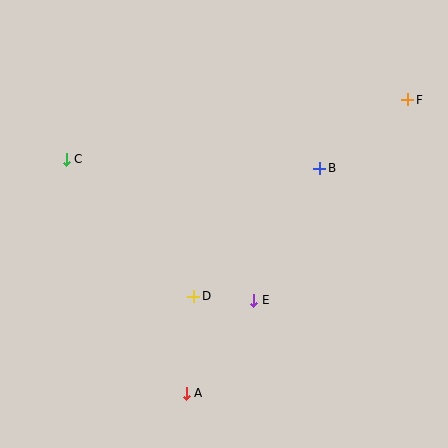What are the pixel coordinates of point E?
Point E is at (254, 300).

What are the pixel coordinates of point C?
Point C is at (66, 159).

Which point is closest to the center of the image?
Point D at (194, 296) is closest to the center.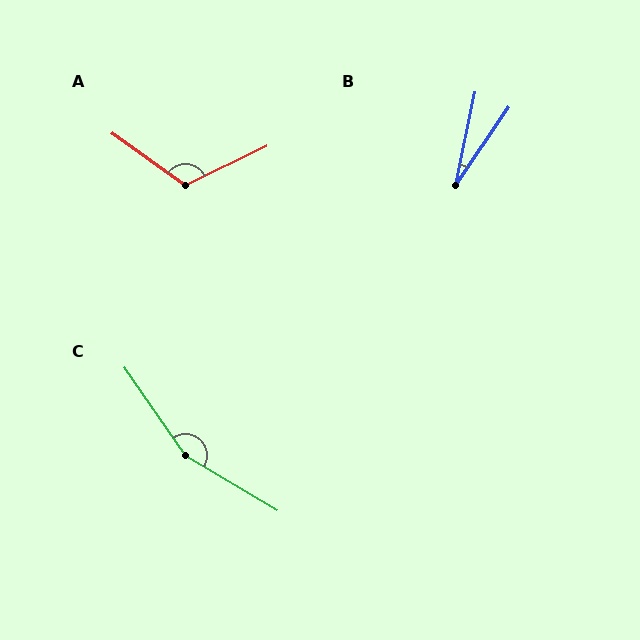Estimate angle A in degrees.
Approximately 119 degrees.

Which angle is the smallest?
B, at approximately 23 degrees.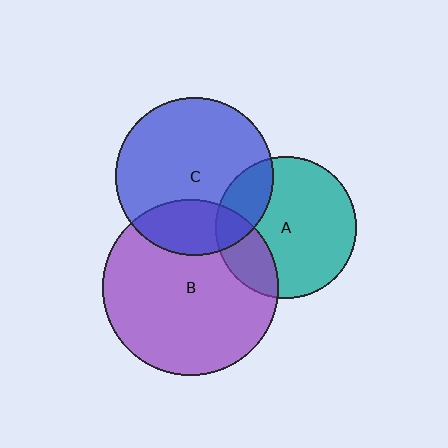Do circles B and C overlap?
Yes.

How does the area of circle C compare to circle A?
Approximately 1.3 times.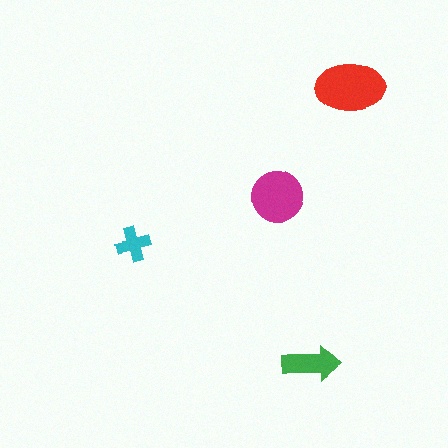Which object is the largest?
The red ellipse.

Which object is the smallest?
The cyan cross.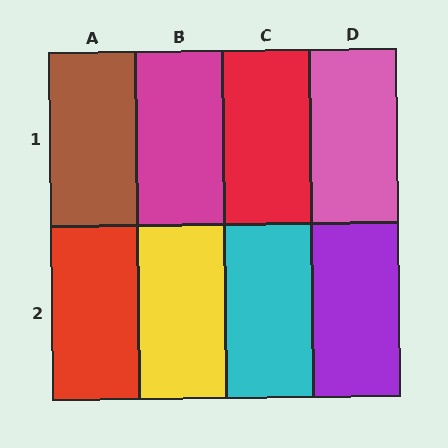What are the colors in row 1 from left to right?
Brown, magenta, red, pink.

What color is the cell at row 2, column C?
Cyan.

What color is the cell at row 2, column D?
Purple.